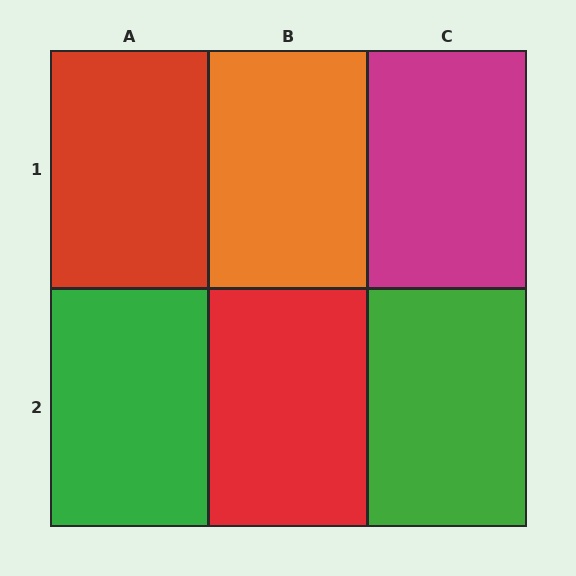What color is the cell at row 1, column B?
Orange.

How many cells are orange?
1 cell is orange.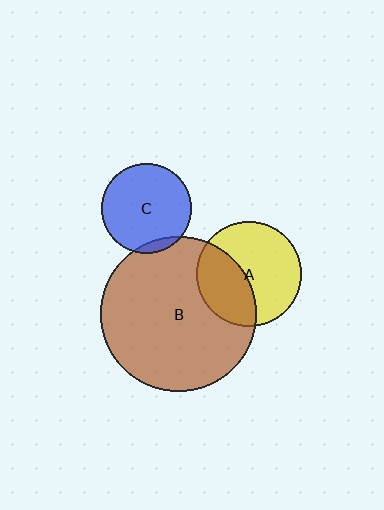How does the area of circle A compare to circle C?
Approximately 1.3 times.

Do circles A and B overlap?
Yes.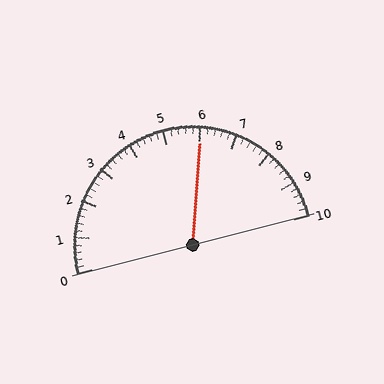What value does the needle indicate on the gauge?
The needle indicates approximately 6.0.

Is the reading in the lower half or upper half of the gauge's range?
The reading is in the upper half of the range (0 to 10).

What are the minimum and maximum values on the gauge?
The gauge ranges from 0 to 10.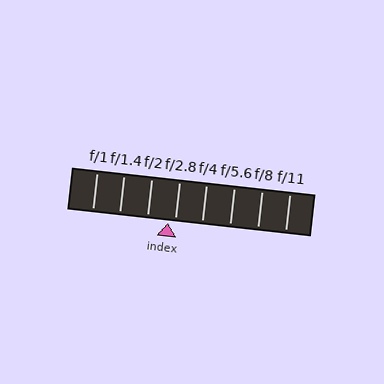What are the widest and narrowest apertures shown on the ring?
The widest aperture shown is f/1 and the narrowest is f/11.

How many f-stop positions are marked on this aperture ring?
There are 8 f-stop positions marked.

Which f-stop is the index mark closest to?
The index mark is closest to f/2.8.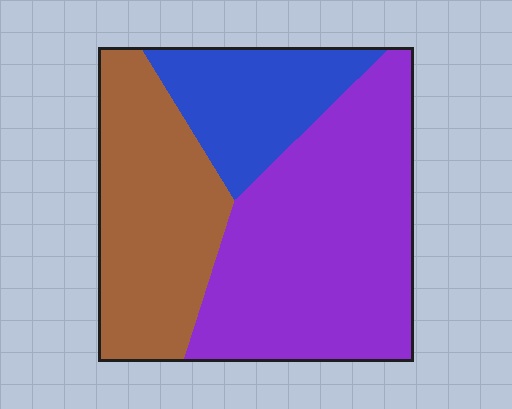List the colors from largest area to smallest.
From largest to smallest: purple, brown, blue.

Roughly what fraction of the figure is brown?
Brown takes up about one third (1/3) of the figure.